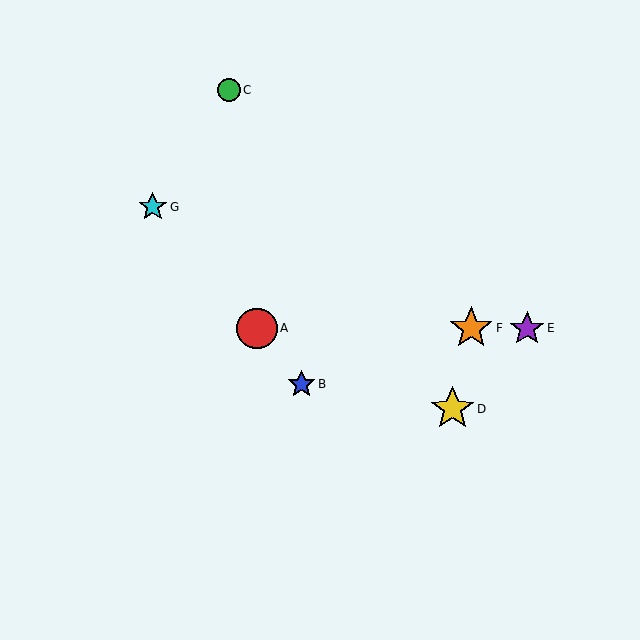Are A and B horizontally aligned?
No, A is at y≈328 and B is at y≈384.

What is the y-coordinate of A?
Object A is at y≈328.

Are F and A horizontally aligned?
Yes, both are at y≈328.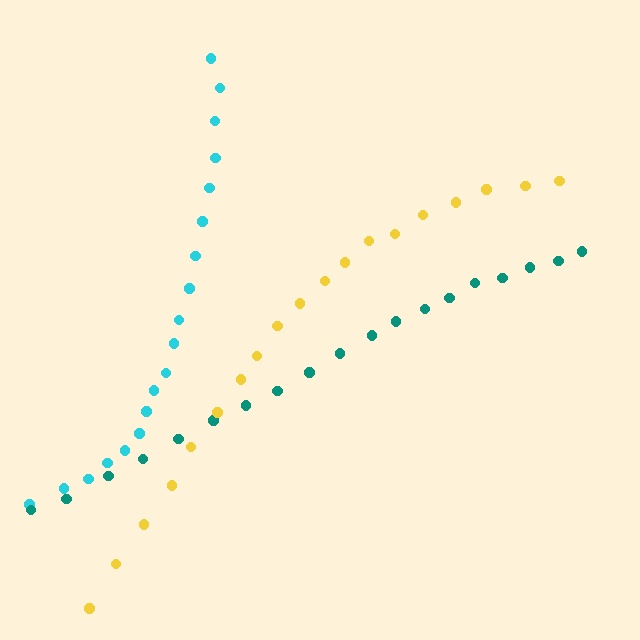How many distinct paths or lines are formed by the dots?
There are 3 distinct paths.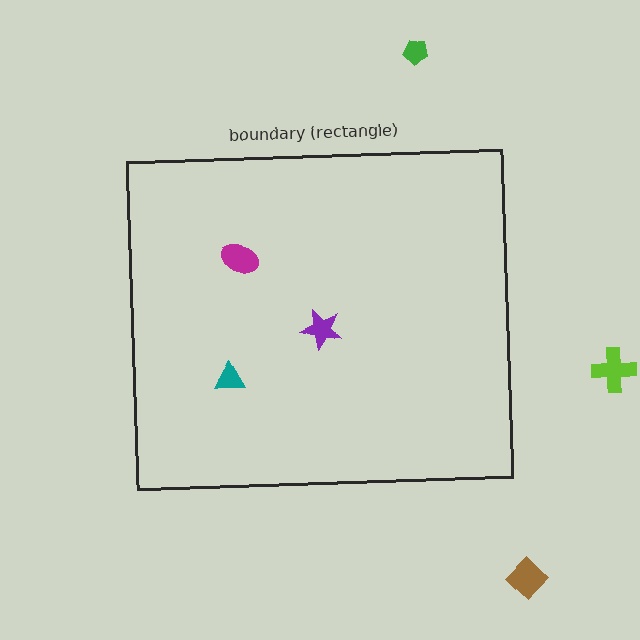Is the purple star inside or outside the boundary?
Inside.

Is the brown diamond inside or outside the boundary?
Outside.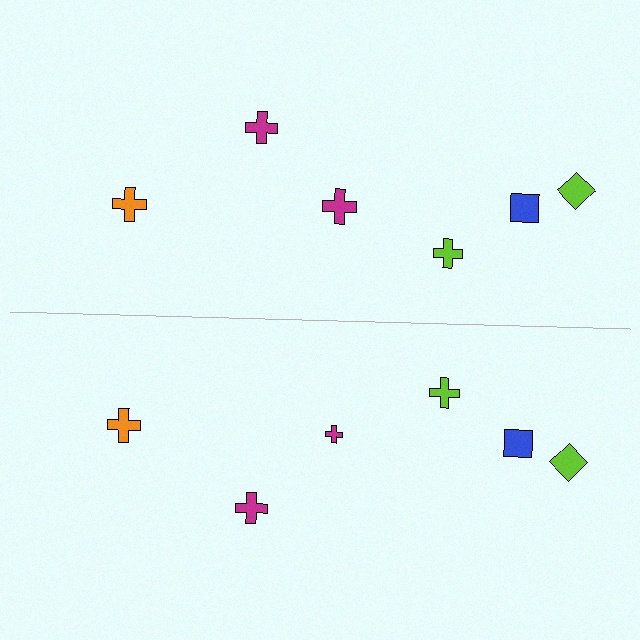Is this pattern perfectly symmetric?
No, the pattern is not perfectly symmetric. The magenta cross on the bottom side has a different size than its mirror counterpart.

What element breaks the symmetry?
The magenta cross on the bottom side has a different size than its mirror counterpart.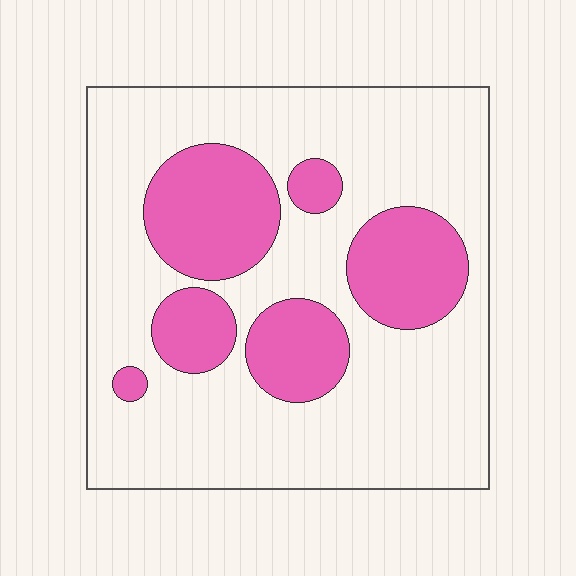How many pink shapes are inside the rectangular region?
6.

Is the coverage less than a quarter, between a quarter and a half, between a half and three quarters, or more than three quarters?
Between a quarter and a half.